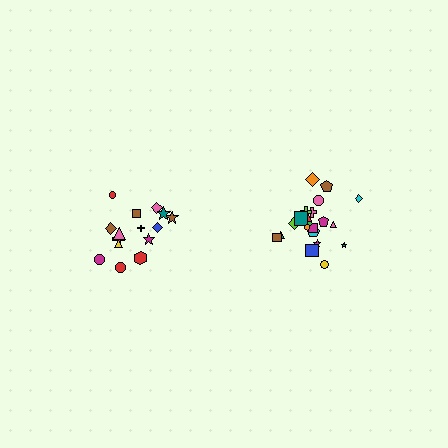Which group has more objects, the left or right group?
The right group.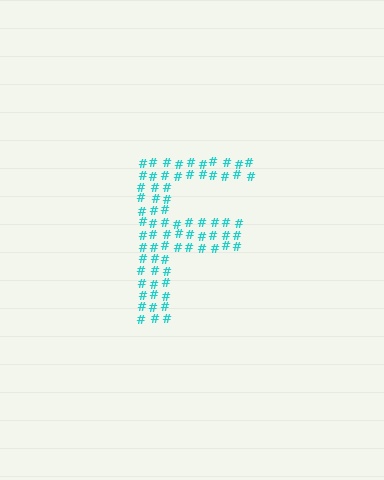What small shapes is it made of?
It is made of small hash symbols.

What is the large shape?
The large shape is the letter F.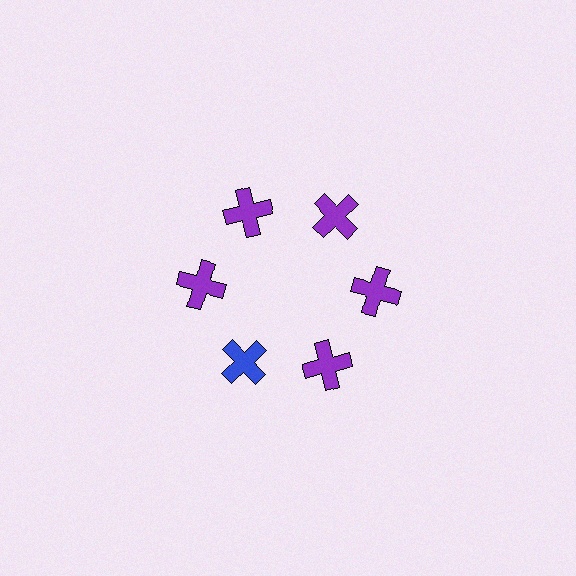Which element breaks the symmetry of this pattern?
The blue cross at roughly the 7 o'clock position breaks the symmetry. All other shapes are purple crosses.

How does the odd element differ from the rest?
It has a different color: blue instead of purple.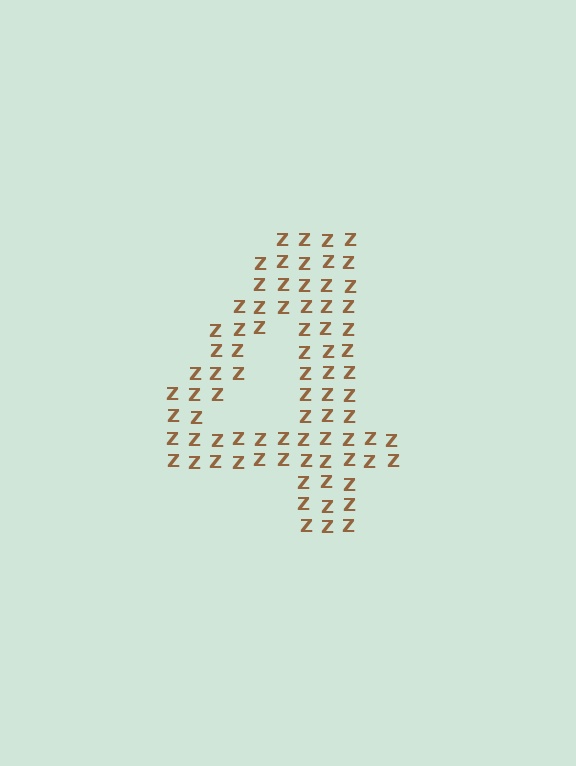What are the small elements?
The small elements are letter Z's.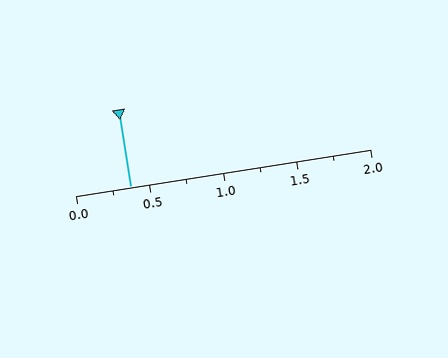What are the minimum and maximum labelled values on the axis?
The axis runs from 0.0 to 2.0.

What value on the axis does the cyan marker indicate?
The marker indicates approximately 0.38.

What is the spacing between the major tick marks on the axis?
The major ticks are spaced 0.5 apart.